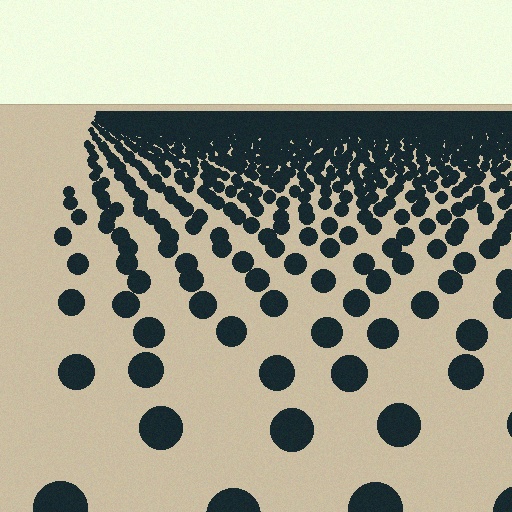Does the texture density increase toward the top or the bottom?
Density increases toward the top.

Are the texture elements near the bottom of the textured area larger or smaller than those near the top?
Larger. Near the bottom, elements are closer to the viewer and appear at a bigger on-screen size.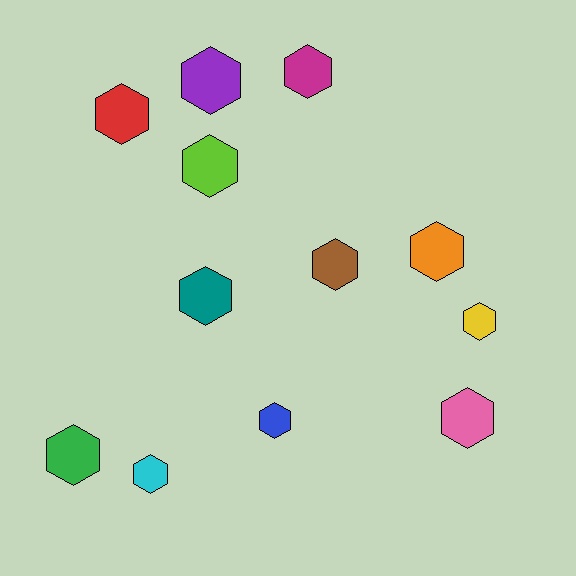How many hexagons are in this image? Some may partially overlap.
There are 12 hexagons.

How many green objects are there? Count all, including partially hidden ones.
There is 1 green object.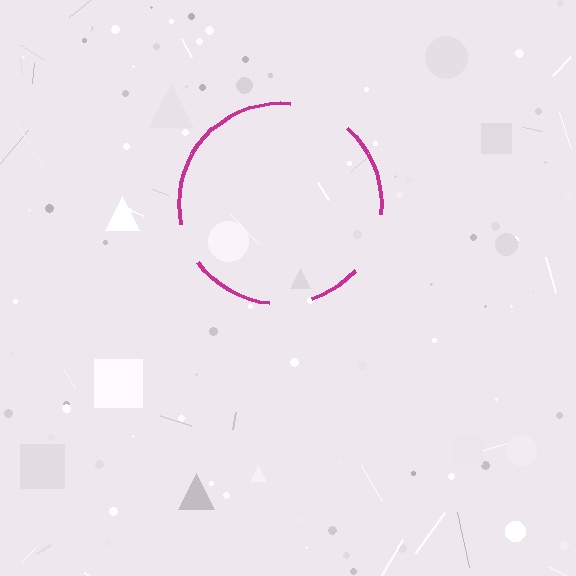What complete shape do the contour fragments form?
The contour fragments form a circle.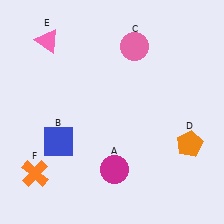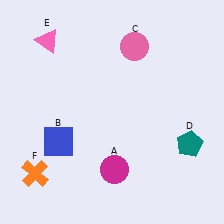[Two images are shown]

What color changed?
The pentagon (D) changed from orange in Image 1 to teal in Image 2.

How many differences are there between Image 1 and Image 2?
There is 1 difference between the two images.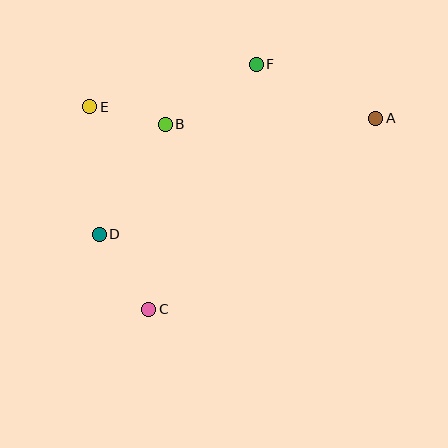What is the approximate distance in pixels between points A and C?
The distance between A and C is approximately 297 pixels.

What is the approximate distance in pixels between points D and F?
The distance between D and F is approximately 231 pixels.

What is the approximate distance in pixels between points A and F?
The distance between A and F is approximately 131 pixels.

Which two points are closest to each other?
Points B and E are closest to each other.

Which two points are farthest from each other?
Points A and D are farthest from each other.